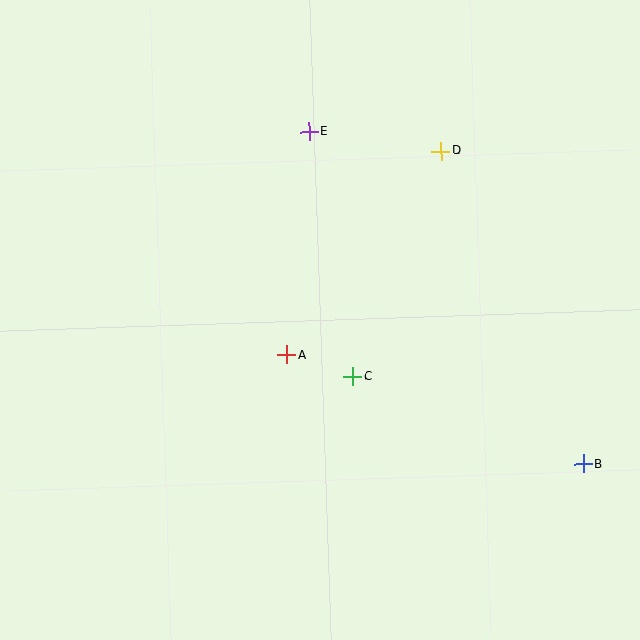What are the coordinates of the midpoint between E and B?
The midpoint between E and B is at (446, 298).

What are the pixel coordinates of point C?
Point C is at (353, 377).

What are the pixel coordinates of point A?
Point A is at (287, 355).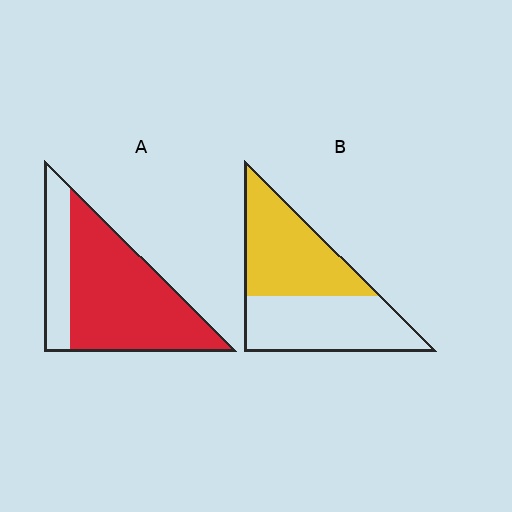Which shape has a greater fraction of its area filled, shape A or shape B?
Shape A.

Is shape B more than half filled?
Roughly half.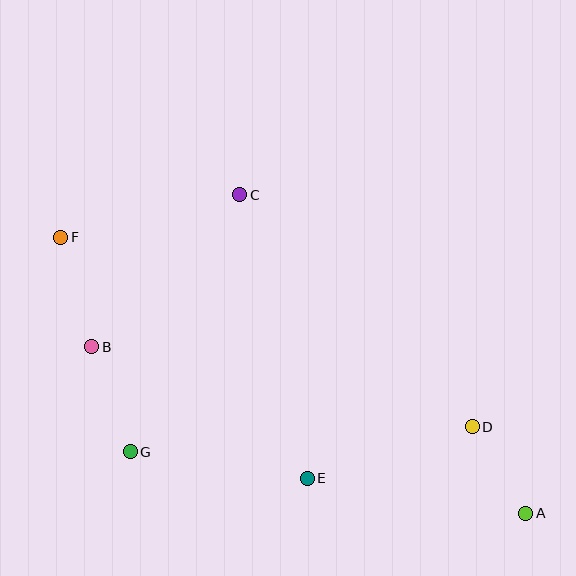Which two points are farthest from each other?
Points A and F are farthest from each other.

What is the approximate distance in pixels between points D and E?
The distance between D and E is approximately 173 pixels.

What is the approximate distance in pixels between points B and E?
The distance between B and E is approximately 253 pixels.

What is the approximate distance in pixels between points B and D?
The distance between B and D is approximately 389 pixels.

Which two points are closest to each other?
Points A and D are closest to each other.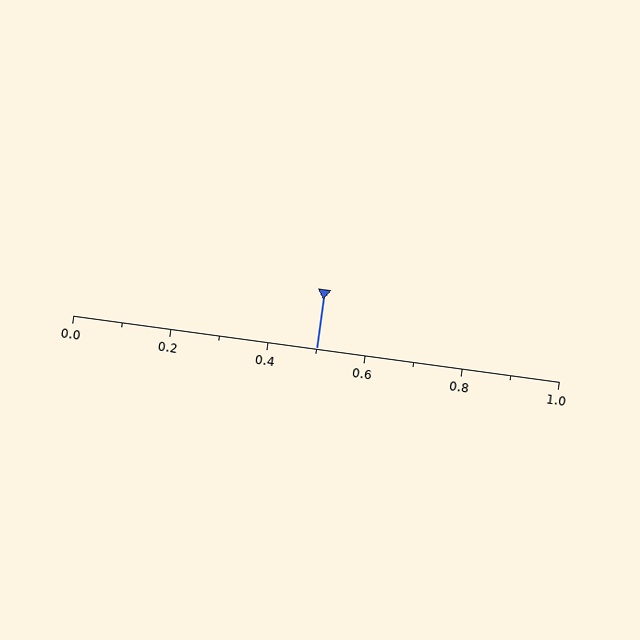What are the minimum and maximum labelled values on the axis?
The axis runs from 0.0 to 1.0.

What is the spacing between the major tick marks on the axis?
The major ticks are spaced 0.2 apart.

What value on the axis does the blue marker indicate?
The marker indicates approximately 0.5.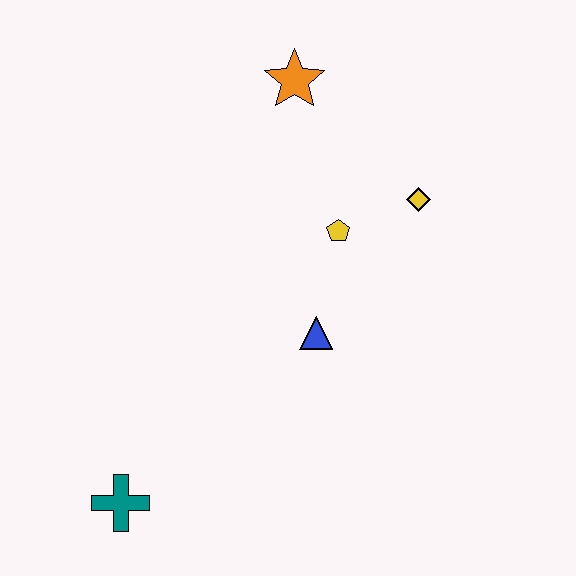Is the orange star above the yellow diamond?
Yes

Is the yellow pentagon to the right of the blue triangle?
Yes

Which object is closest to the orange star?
The yellow pentagon is closest to the orange star.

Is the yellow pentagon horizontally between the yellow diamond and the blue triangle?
Yes